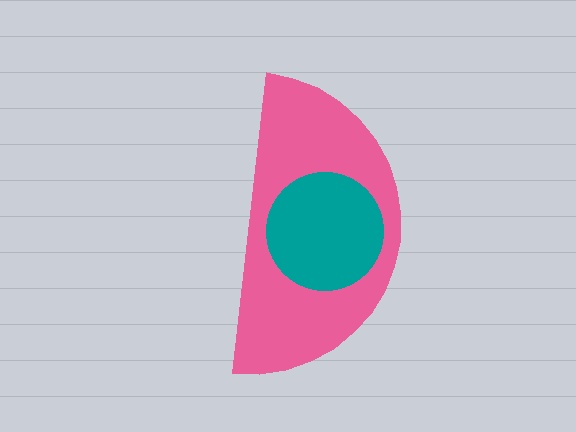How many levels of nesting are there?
2.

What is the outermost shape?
The pink semicircle.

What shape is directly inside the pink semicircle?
The teal circle.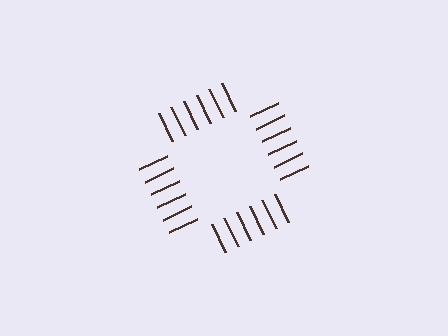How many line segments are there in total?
24 — 6 along each of the 4 edges.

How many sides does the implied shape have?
4 sides — the line-ends trace a square.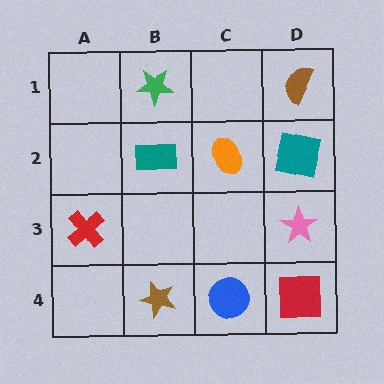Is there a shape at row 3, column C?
No, that cell is empty.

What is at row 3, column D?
A pink star.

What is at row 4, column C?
A blue circle.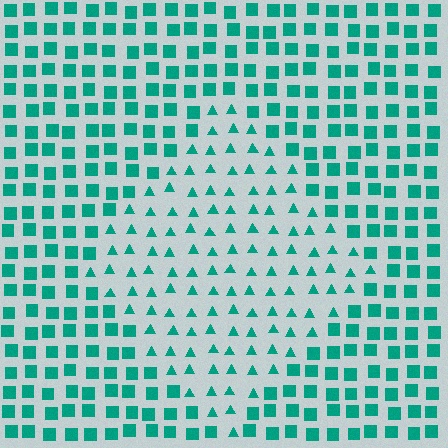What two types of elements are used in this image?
The image uses triangles inside the diamond region and squares outside it.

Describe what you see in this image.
The image is filled with small teal elements arranged in a uniform grid. A diamond-shaped region contains triangles, while the surrounding area contains squares. The boundary is defined purely by the change in element shape.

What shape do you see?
I see a diamond.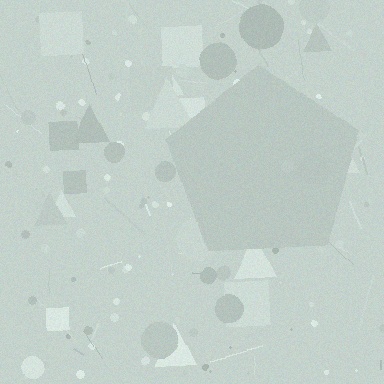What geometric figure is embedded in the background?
A pentagon is embedded in the background.